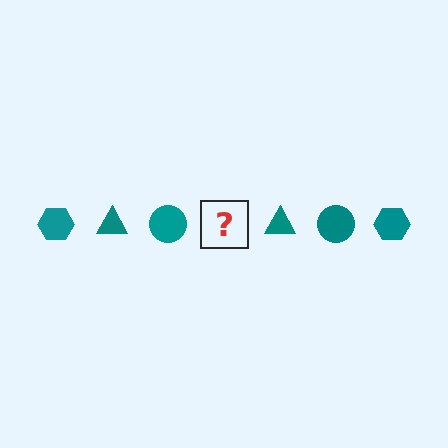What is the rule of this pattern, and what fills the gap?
The rule is that the pattern cycles through hexagon, triangle, circle shapes in teal. The gap should be filled with a teal hexagon.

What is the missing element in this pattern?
The missing element is a teal hexagon.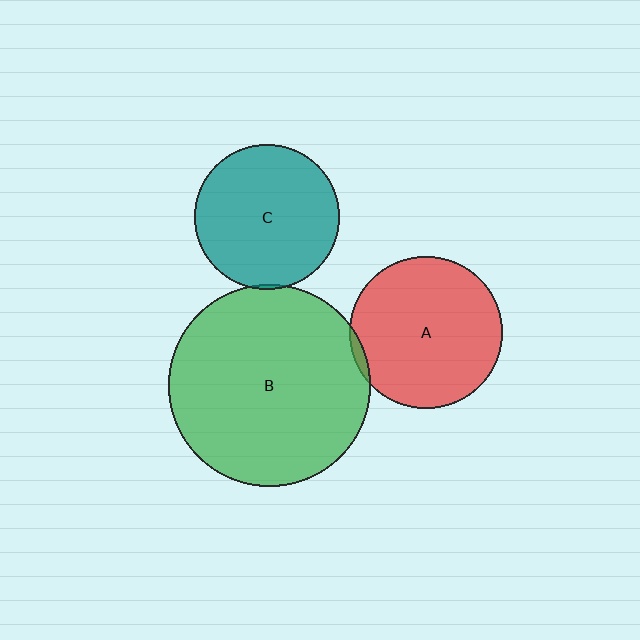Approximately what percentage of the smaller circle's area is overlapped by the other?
Approximately 5%.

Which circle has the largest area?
Circle B (green).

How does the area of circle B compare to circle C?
Approximately 1.9 times.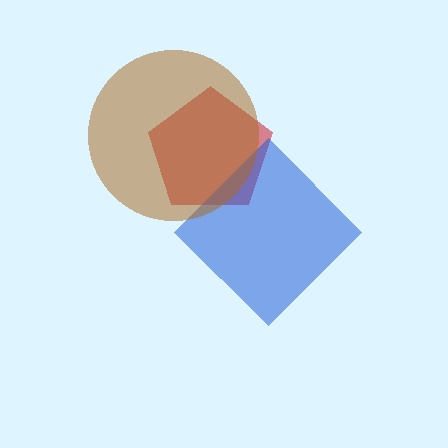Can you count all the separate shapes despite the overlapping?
Yes, there are 3 separate shapes.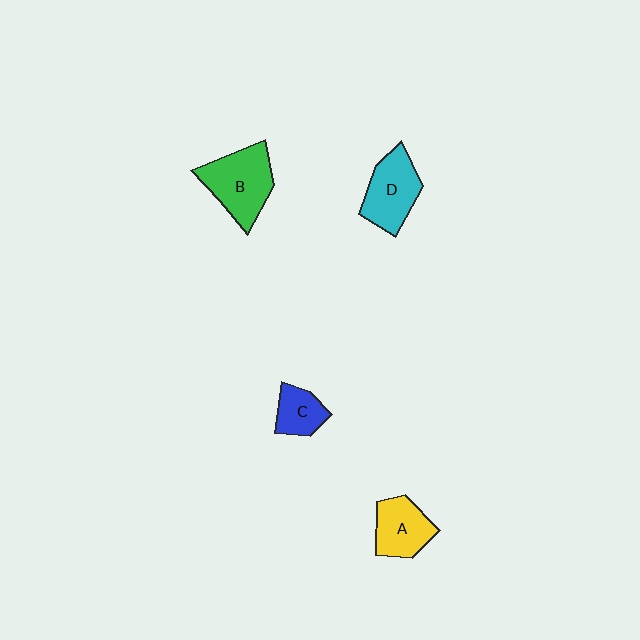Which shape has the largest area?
Shape B (green).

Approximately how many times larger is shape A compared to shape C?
Approximately 1.4 times.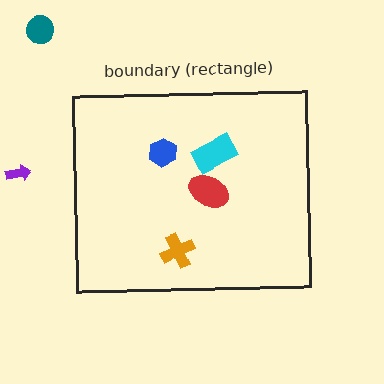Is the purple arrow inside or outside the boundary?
Outside.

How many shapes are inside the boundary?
4 inside, 2 outside.